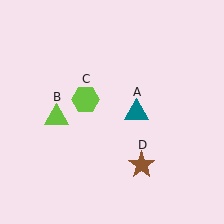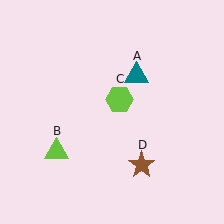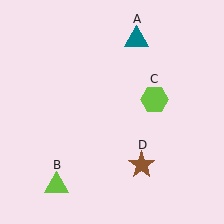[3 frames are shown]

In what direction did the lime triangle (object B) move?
The lime triangle (object B) moved down.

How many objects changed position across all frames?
3 objects changed position: teal triangle (object A), lime triangle (object B), lime hexagon (object C).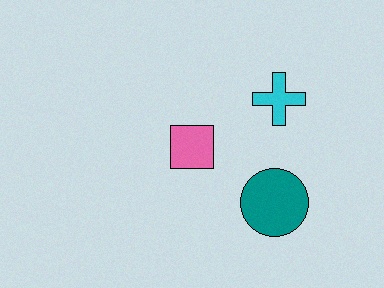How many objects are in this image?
There are 3 objects.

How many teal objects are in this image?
There is 1 teal object.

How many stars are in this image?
There are no stars.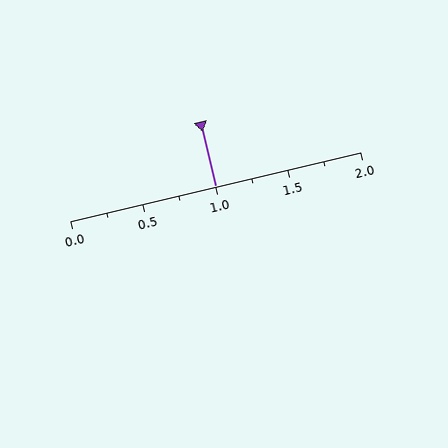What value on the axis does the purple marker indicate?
The marker indicates approximately 1.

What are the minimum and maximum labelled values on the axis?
The axis runs from 0.0 to 2.0.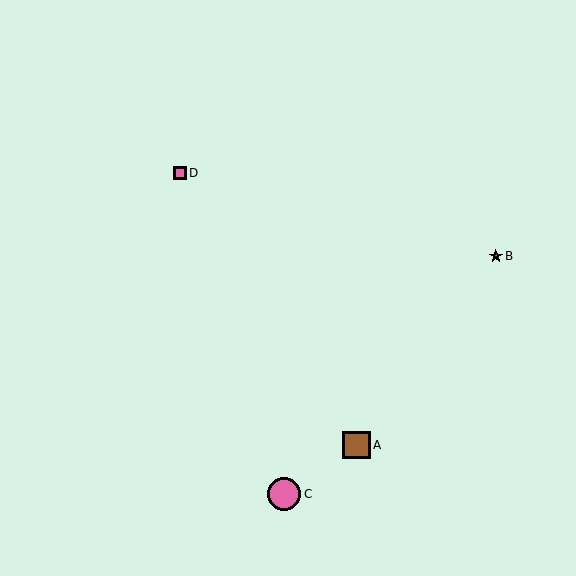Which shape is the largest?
The pink circle (labeled C) is the largest.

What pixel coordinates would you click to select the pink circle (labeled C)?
Click at (284, 494) to select the pink circle C.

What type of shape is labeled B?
Shape B is a magenta star.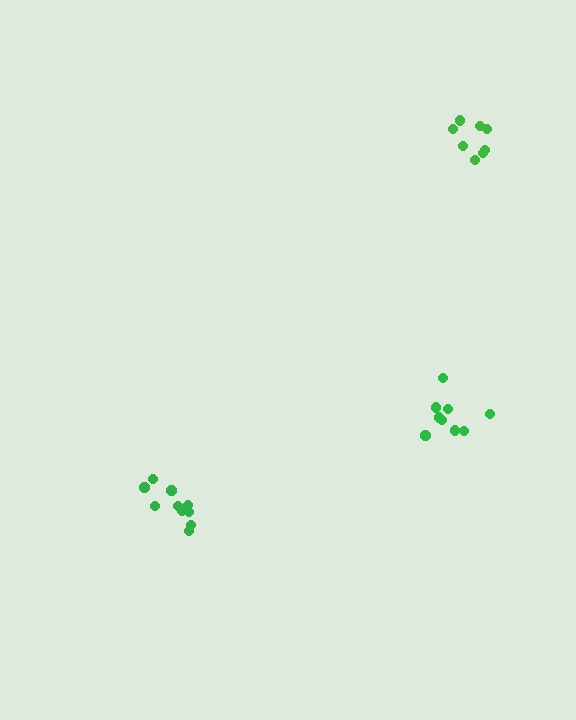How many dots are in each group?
Group 1: 10 dots, Group 2: 9 dots, Group 3: 8 dots (27 total).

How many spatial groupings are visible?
There are 3 spatial groupings.